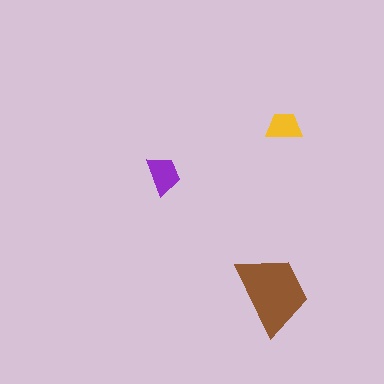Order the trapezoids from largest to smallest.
the brown one, the purple one, the yellow one.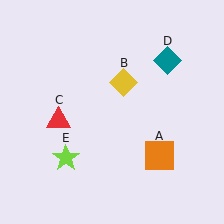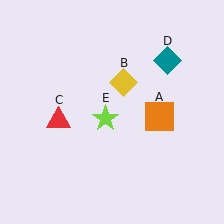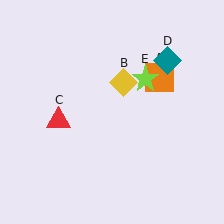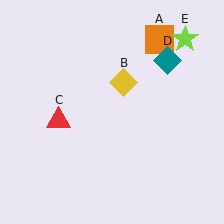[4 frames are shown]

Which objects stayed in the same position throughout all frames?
Yellow diamond (object B) and red triangle (object C) and teal diamond (object D) remained stationary.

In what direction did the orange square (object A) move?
The orange square (object A) moved up.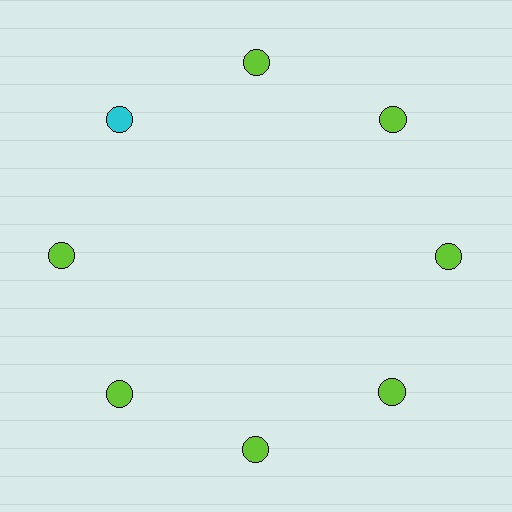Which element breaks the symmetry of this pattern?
The cyan circle at roughly the 10 o'clock position breaks the symmetry. All other shapes are lime circles.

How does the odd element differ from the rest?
It has a different color: cyan instead of lime.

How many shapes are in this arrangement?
There are 8 shapes arranged in a ring pattern.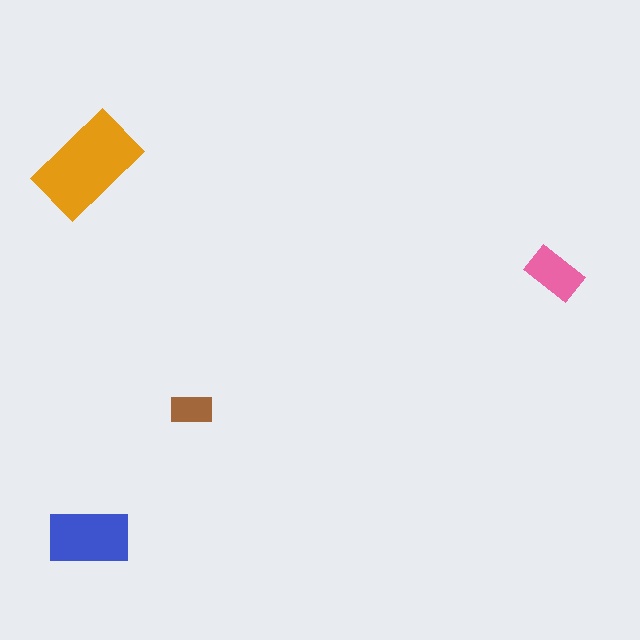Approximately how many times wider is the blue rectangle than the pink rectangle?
About 1.5 times wider.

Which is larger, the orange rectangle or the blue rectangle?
The orange one.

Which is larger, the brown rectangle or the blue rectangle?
The blue one.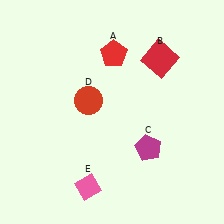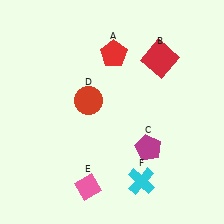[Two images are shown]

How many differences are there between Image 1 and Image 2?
There is 1 difference between the two images.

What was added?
A cyan cross (F) was added in Image 2.